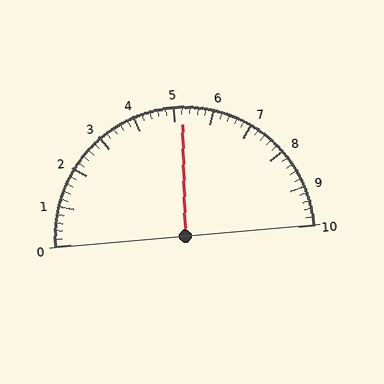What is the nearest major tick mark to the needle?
The nearest major tick mark is 5.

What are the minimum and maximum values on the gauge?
The gauge ranges from 0 to 10.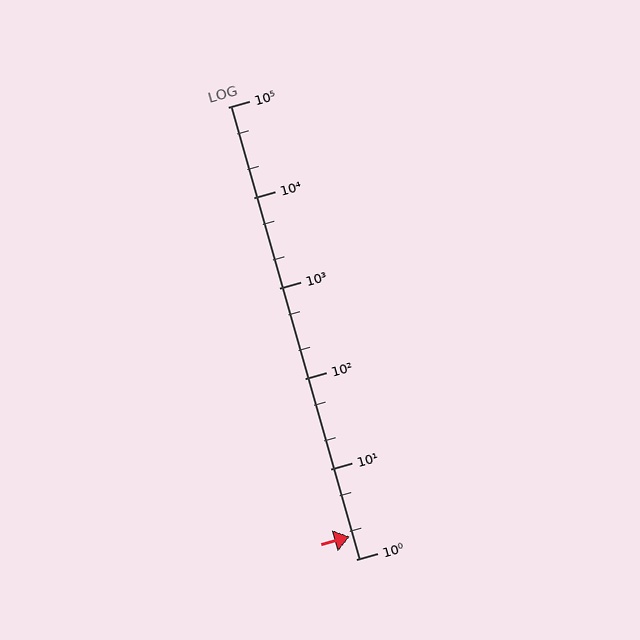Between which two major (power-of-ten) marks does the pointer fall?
The pointer is between 1 and 10.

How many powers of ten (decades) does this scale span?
The scale spans 5 decades, from 1 to 100000.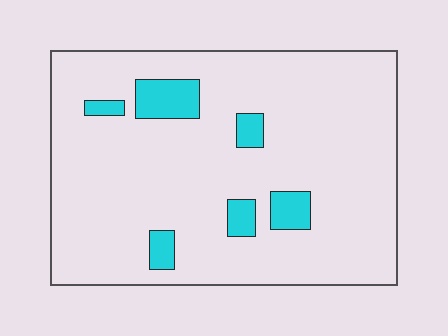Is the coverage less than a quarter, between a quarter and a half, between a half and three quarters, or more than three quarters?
Less than a quarter.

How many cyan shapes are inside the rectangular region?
6.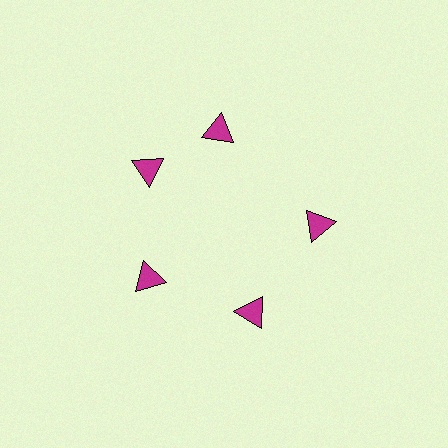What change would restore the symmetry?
The symmetry would be restored by rotating it back into even spacing with its neighbors so that all 5 triangles sit at equal angles and equal distance from the center.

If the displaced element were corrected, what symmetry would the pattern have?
It would have 5-fold rotational symmetry — the pattern would map onto itself every 72 degrees.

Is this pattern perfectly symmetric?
No. The 5 magenta triangles are arranged in a ring, but one element near the 1 o'clock position is rotated out of alignment along the ring, breaking the 5-fold rotational symmetry.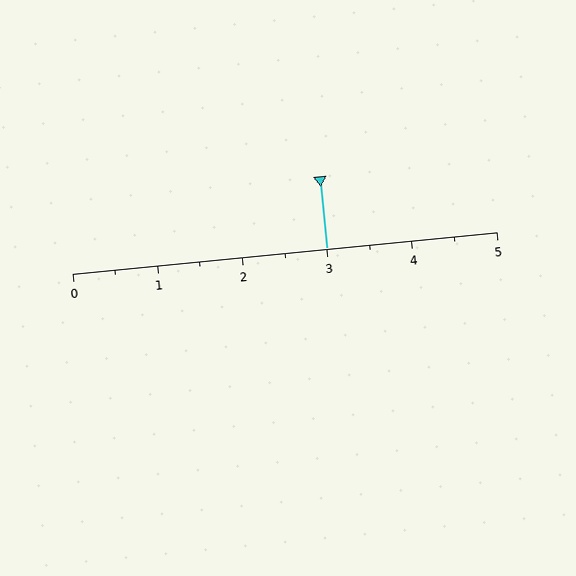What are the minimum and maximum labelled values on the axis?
The axis runs from 0 to 5.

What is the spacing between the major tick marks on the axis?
The major ticks are spaced 1 apart.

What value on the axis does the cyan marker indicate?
The marker indicates approximately 3.